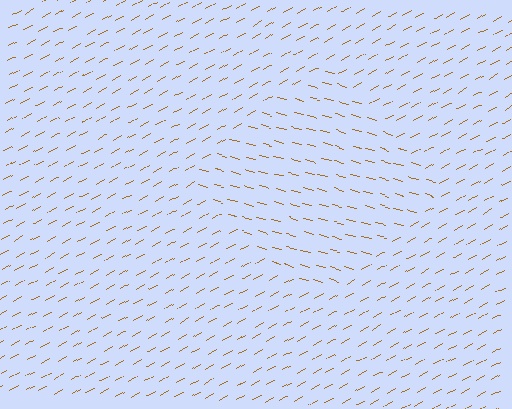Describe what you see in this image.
The image is filled with small brown line segments. A diamond region in the image has lines oriented differently from the surrounding lines, creating a visible texture boundary.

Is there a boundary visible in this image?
Yes, there is a texture boundary formed by a change in line orientation.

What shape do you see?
I see a diamond.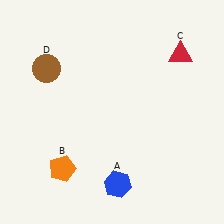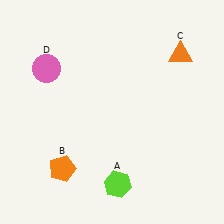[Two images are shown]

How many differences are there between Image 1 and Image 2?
There are 3 differences between the two images.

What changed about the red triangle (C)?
In Image 1, C is red. In Image 2, it changed to orange.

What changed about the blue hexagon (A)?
In Image 1, A is blue. In Image 2, it changed to lime.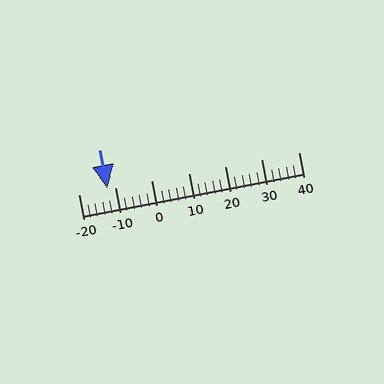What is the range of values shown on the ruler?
The ruler shows values from -20 to 40.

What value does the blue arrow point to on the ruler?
The blue arrow points to approximately -12.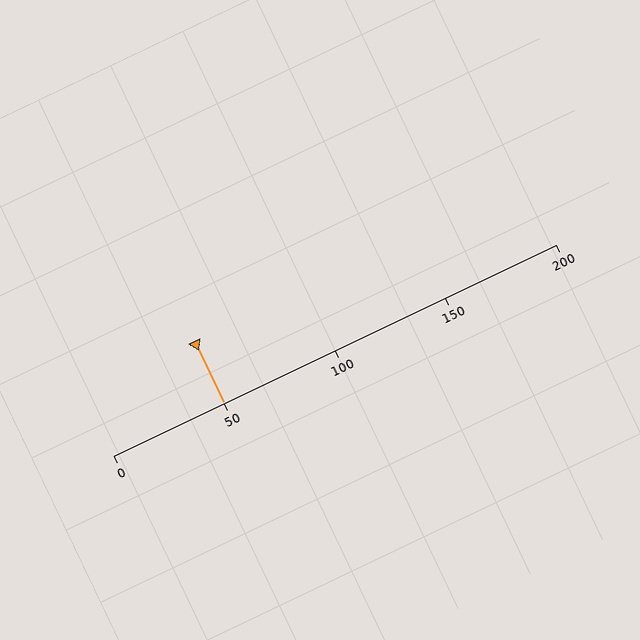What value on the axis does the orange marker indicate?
The marker indicates approximately 50.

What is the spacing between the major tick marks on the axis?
The major ticks are spaced 50 apart.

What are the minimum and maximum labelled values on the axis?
The axis runs from 0 to 200.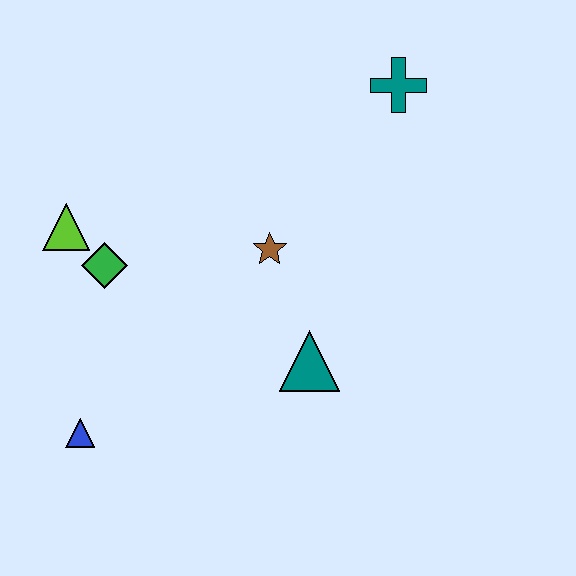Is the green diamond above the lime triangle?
No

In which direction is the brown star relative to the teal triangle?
The brown star is above the teal triangle.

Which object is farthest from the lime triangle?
The teal cross is farthest from the lime triangle.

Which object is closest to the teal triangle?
The brown star is closest to the teal triangle.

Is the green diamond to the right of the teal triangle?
No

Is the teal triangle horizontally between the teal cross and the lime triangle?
Yes